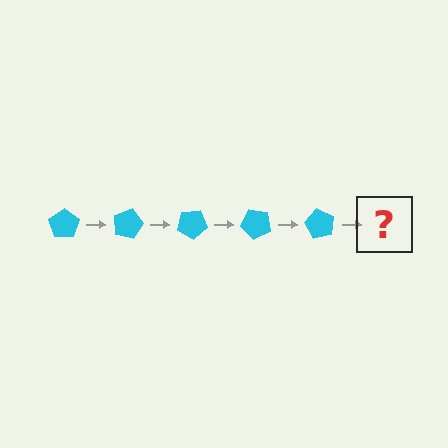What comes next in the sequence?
The next element should be a cyan pentagon rotated 75 degrees.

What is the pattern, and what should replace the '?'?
The pattern is that the pentagon rotates 15 degrees each step. The '?' should be a cyan pentagon rotated 75 degrees.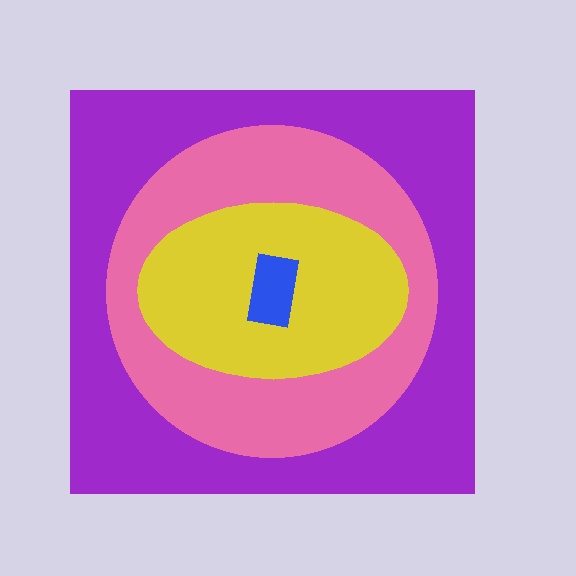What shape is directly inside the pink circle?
The yellow ellipse.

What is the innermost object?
The blue rectangle.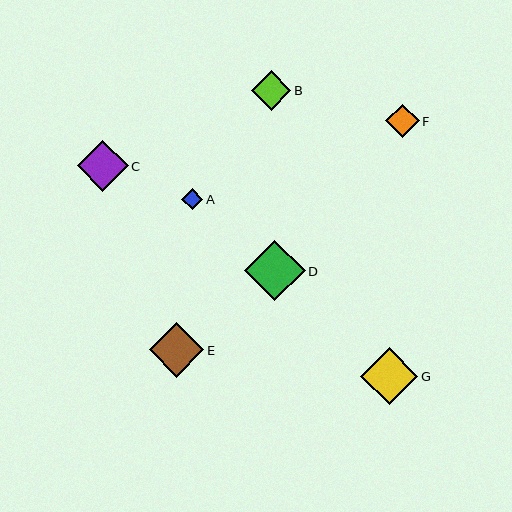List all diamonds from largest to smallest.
From largest to smallest: D, G, E, C, B, F, A.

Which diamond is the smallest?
Diamond A is the smallest with a size of approximately 21 pixels.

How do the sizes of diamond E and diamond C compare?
Diamond E and diamond C are approximately the same size.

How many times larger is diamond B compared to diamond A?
Diamond B is approximately 1.9 times the size of diamond A.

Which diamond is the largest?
Diamond D is the largest with a size of approximately 60 pixels.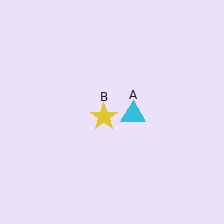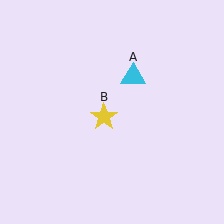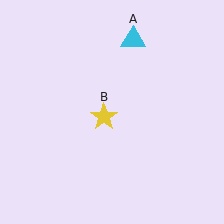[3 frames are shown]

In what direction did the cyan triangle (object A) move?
The cyan triangle (object A) moved up.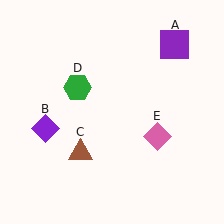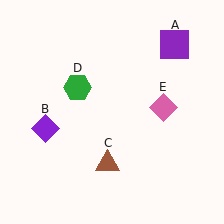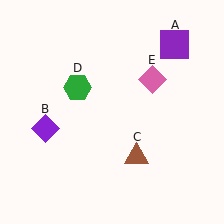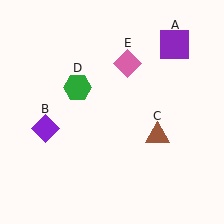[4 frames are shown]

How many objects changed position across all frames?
2 objects changed position: brown triangle (object C), pink diamond (object E).